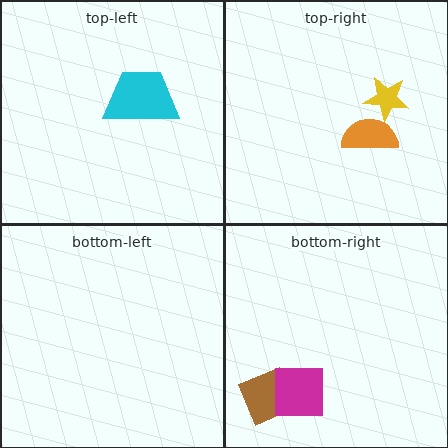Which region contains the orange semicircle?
The top-right region.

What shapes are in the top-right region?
The yellow star, the orange semicircle.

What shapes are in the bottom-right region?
The brown diamond, the magenta square.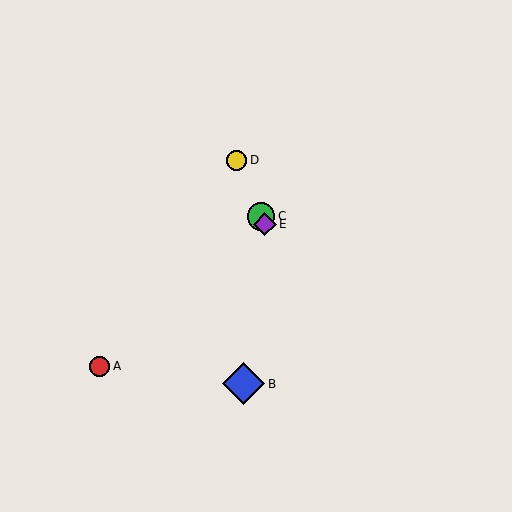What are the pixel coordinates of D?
Object D is at (237, 160).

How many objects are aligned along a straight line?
3 objects (C, D, E) are aligned along a straight line.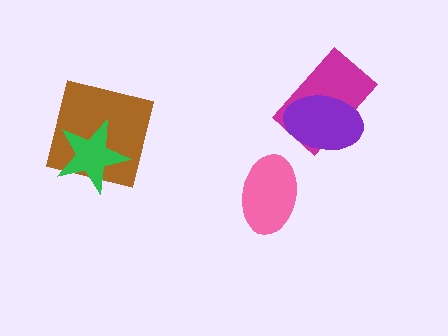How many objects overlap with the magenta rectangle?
1 object overlaps with the magenta rectangle.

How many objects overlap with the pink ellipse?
0 objects overlap with the pink ellipse.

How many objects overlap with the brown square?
1 object overlaps with the brown square.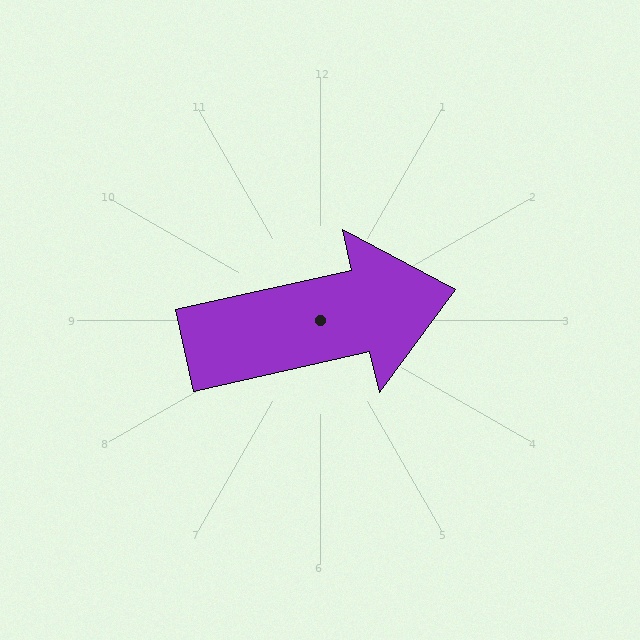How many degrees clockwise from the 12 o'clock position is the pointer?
Approximately 77 degrees.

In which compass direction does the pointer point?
East.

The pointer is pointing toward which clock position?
Roughly 3 o'clock.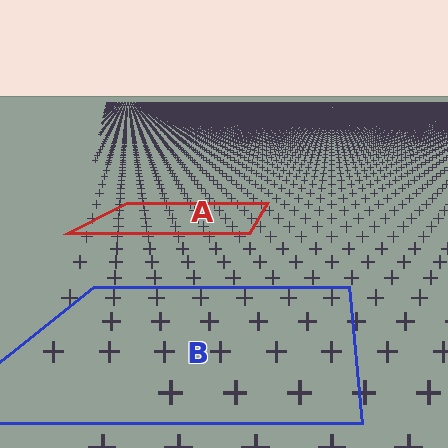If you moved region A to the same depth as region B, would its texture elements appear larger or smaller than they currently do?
They would appear larger. At a closer depth, the same texture elements are projected at a bigger on-screen size.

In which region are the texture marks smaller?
The texture marks are smaller in region A, because it is farther away.